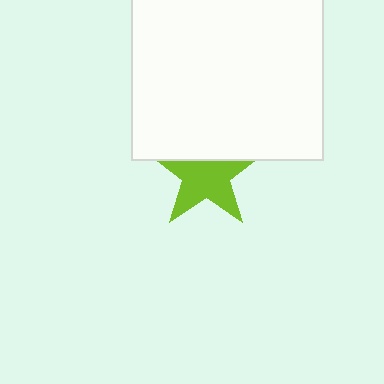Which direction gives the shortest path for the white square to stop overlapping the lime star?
Moving up gives the shortest separation.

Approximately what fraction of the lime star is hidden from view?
Roughly 33% of the lime star is hidden behind the white square.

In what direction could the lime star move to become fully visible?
The lime star could move down. That would shift it out from behind the white square entirely.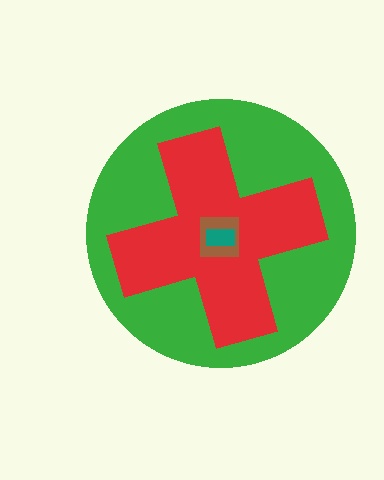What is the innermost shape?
The teal rectangle.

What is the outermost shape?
The green circle.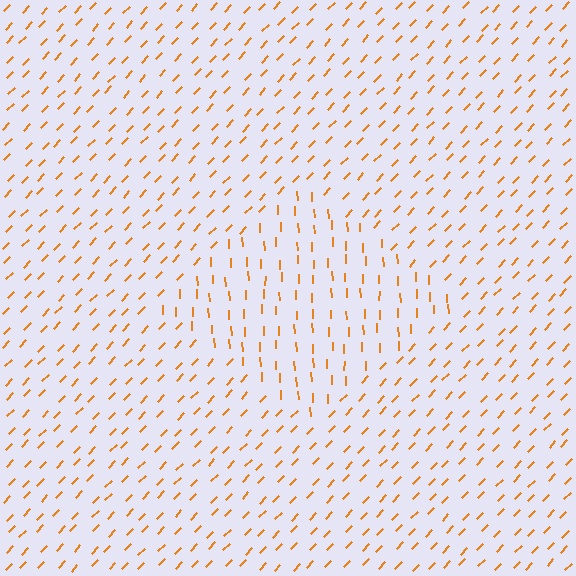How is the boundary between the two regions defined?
The boundary is defined purely by a change in line orientation (approximately 45 degrees difference). All lines are the same color and thickness.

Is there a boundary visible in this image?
Yes, there is a texture boundary formed by a change in line orientation.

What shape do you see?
I see a diamond.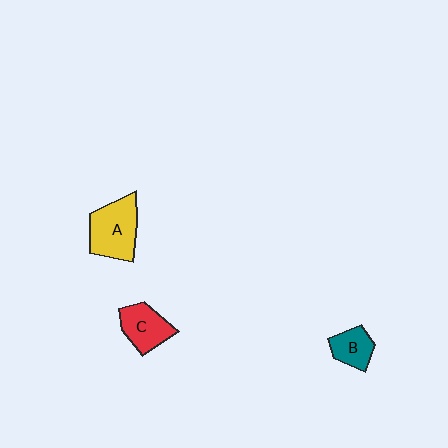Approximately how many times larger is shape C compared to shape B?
Approximately 1.3 times.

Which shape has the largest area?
Shape A (yellow).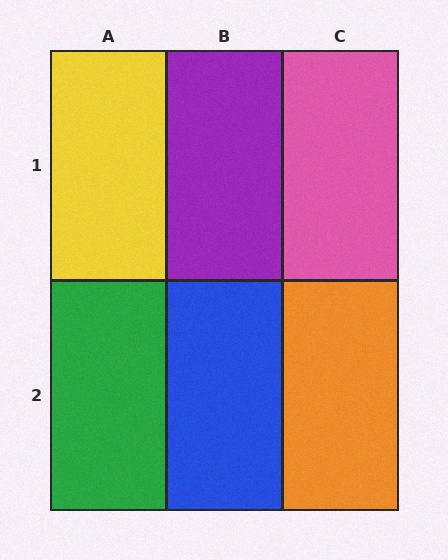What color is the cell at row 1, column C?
Pink.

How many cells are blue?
1 cell is blue.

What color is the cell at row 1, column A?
Yellow.